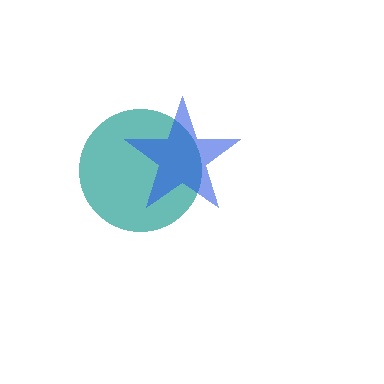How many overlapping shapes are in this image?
There are 2 overlapping shapes in the image.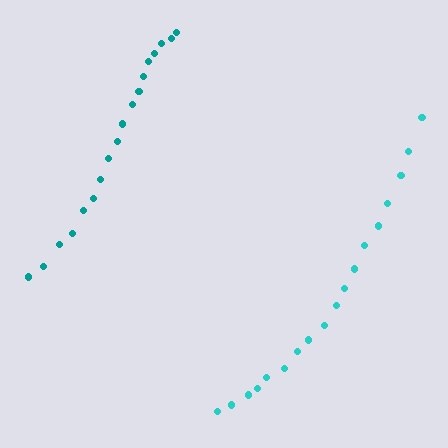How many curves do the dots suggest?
There are 2 distinct paths.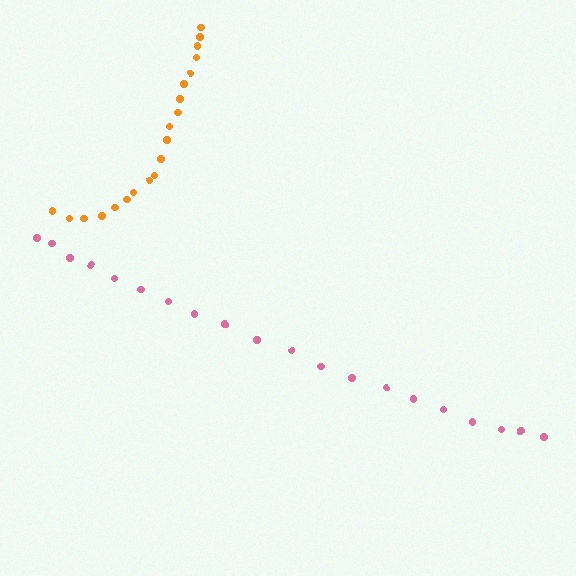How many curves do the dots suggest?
There are 2 distinct paths.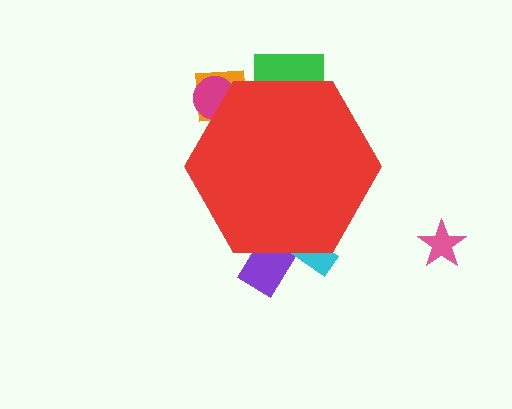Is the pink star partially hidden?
No, the pink star is fully visible.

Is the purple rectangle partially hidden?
Yes, the purple rectangle is partially hidden behind the red hexagon.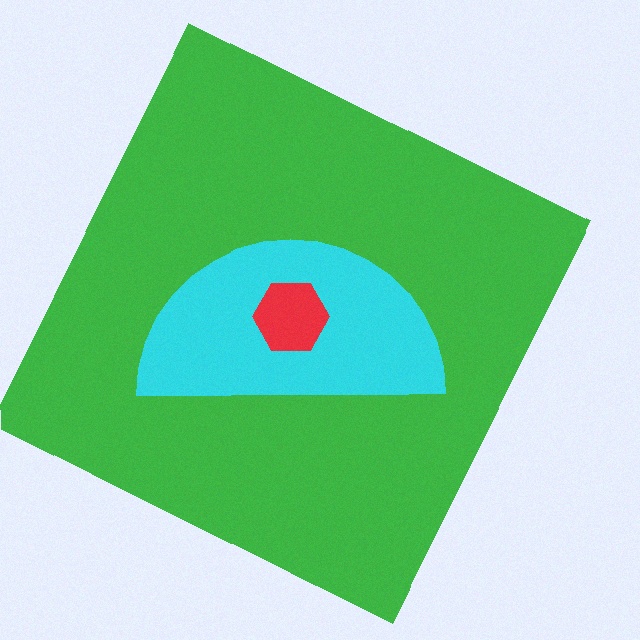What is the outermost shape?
The green square.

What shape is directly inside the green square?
The cyan semicircle.